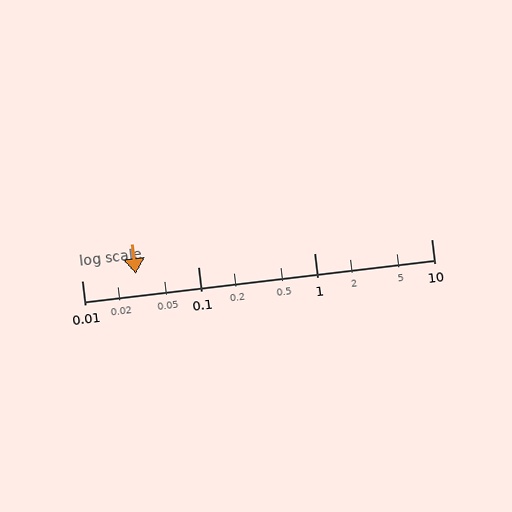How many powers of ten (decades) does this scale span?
The scale spans 3 decades, from 0.01 to 10.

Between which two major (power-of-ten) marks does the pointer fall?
The pointer is between 0.01 and 0.1.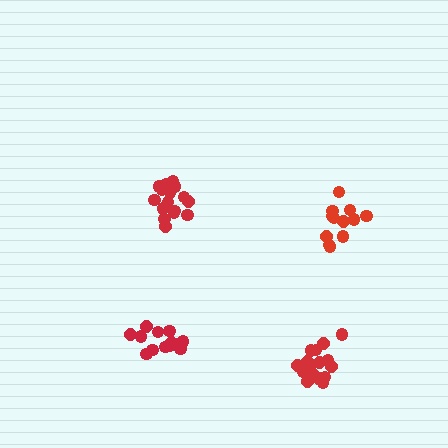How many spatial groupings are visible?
There are 4 spatial groupings.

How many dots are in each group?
Group 1: 12 dots, Group 2: 16 dots, Group 3: 14 dots, Group 4: 17 dots (59 total).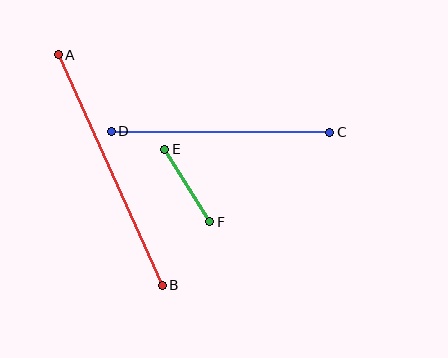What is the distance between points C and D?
The distance is approximately 218 pixels.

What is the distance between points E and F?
The distance is approximately 85 pixels.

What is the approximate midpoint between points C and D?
The midpoint is at approximately (221, 132) pixels.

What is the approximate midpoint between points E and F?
The midpoint is at approximately (187, 185) pixels.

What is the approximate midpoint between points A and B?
The midpoint is at approximately (110, 170) pixels.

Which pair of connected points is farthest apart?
Points A and B are farthest apart.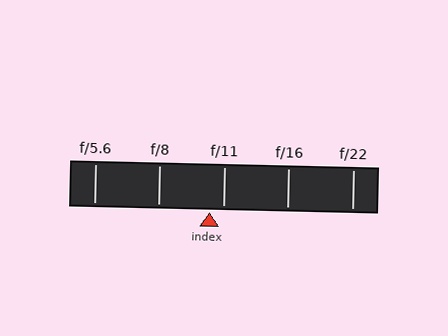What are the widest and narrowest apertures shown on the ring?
The widest aperture shown is f/5.6 and the narrowest is f/22.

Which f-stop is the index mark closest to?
The index mark is closest to f/11.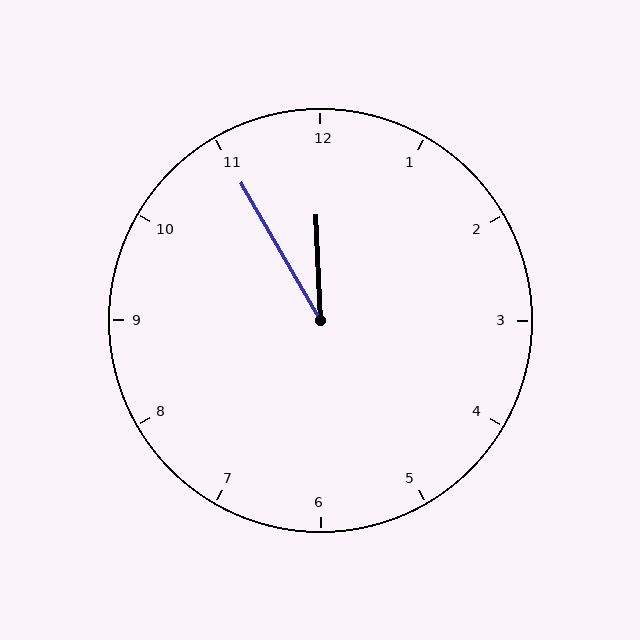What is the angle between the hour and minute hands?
Approximately 28 degrees.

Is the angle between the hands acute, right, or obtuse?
It is acute.